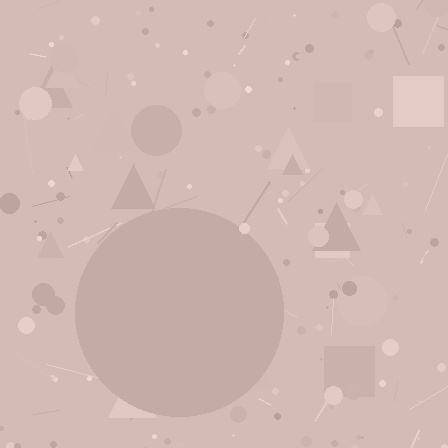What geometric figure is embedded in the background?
A circle is embedded in the background.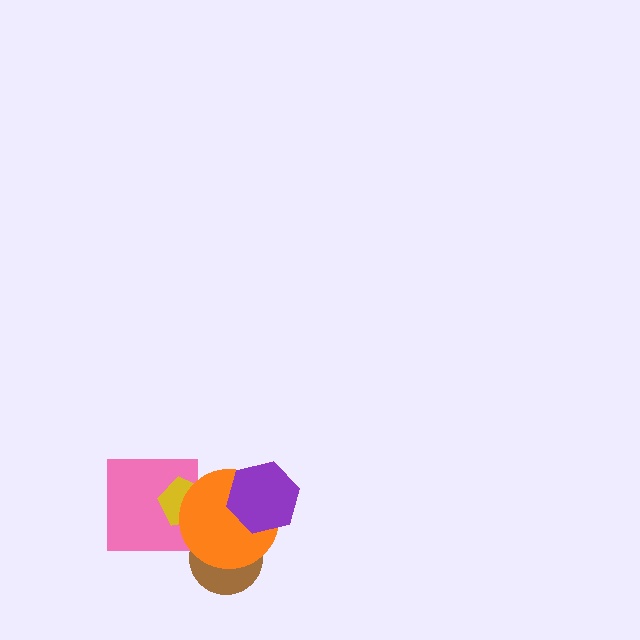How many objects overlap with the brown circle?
1 object overlaps with the brown circle.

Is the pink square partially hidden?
Yes, it is partially covered by another shape.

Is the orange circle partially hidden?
Yes, it is partially covered by another shape.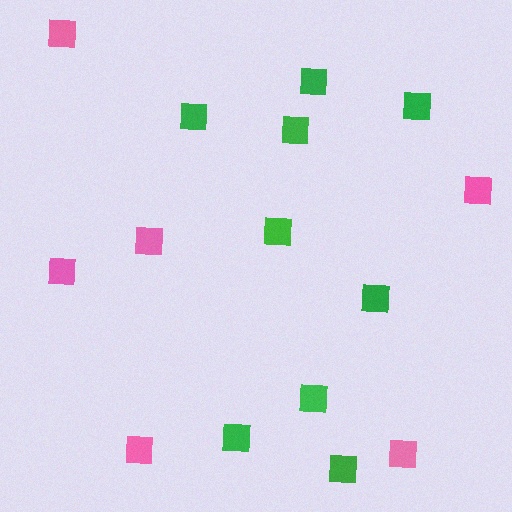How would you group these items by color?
There are 2 groups: one group of pink squares (6) and one group of green squares (9).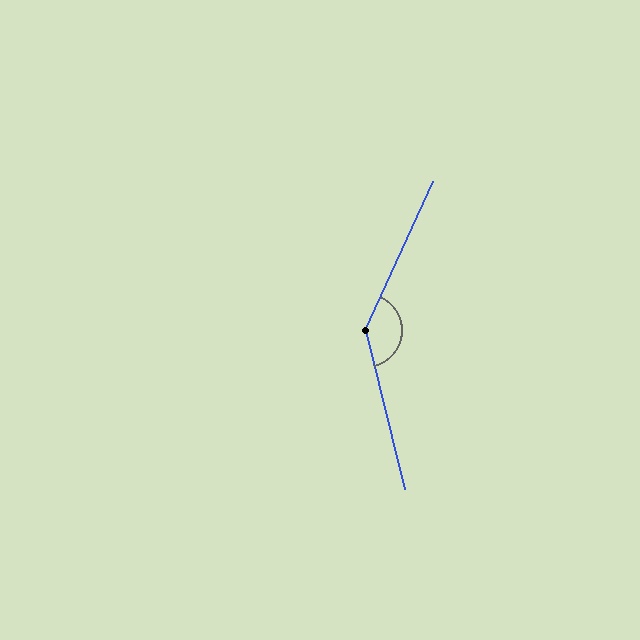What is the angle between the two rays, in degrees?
Approximately 142 degrees.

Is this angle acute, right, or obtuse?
It is obtuse.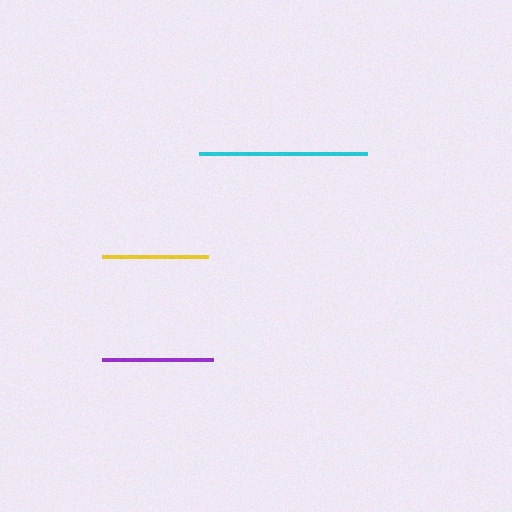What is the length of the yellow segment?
The yellow segment is approximately 106 pixels long.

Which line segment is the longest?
The cyan line is the longest at approximately 169 pixels.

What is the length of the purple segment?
The purple segment is approximately 111 pixels long.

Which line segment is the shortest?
The yellow line is the shortest at approximately 106 pixels.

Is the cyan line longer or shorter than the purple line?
The cyan line is longer than the purple line.